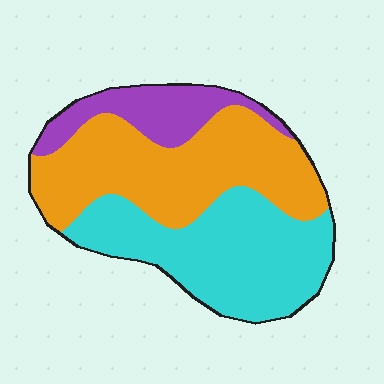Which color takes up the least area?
Purple, at roughly 15%.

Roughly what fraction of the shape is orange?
Orange covers around 45% of the shape.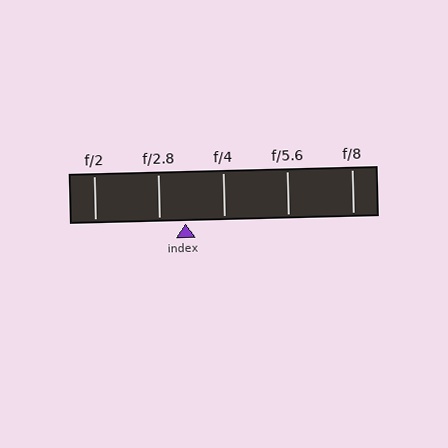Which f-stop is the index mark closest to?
The index mark is closest to f/2.8.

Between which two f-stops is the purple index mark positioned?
The index mark is between f/2.8 and f/4.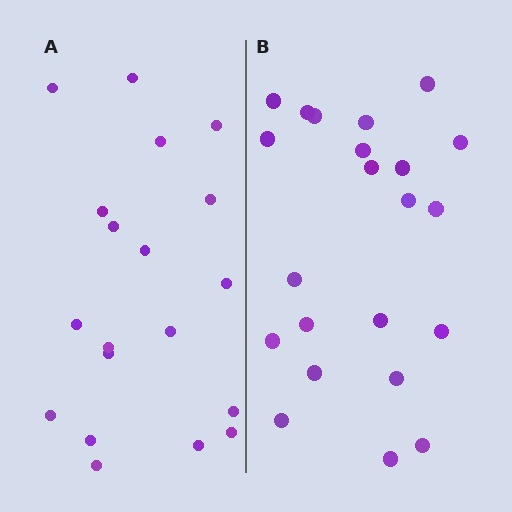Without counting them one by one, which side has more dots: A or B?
Region B (the right region) has more dots.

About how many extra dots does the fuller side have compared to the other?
Region B has just a few more — roughly 2 or 3 more dots than region A.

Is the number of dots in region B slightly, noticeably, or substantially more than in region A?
Region B has only slightly more — the two regions are fairly close. The ratio is roughly 1.2 to 1.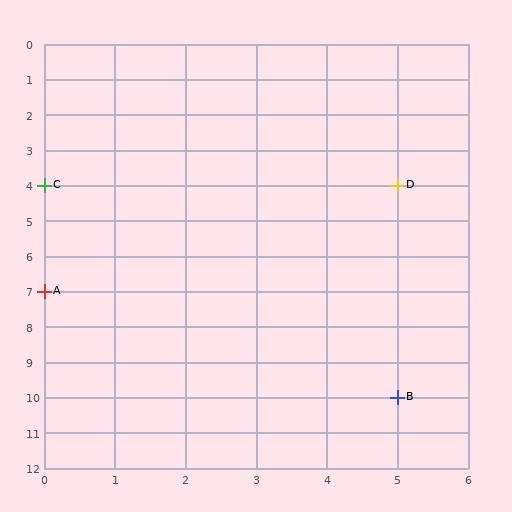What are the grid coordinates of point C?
Point C is at grid coordinates (0, 4).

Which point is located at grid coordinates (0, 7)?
Point A is at (0, 7).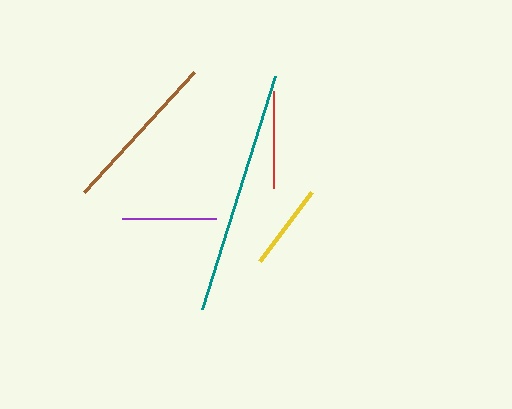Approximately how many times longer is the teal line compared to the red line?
The teal line is approximately 2.5 times the length of the red line.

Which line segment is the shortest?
The yellow line is the shortest at approximately 86 pixels.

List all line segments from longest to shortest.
From longest to shortest: teal, brown, red, purple, yellow.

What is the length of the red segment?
The red segment is approximately 97 pixels long.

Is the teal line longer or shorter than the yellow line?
The teal line is longer than the yellow line.